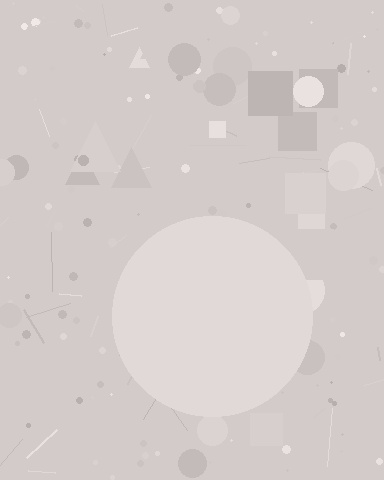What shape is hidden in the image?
A circle is hidden in the image.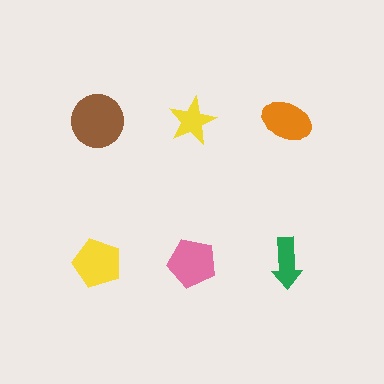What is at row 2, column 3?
A green arrow.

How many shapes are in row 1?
3 shapes.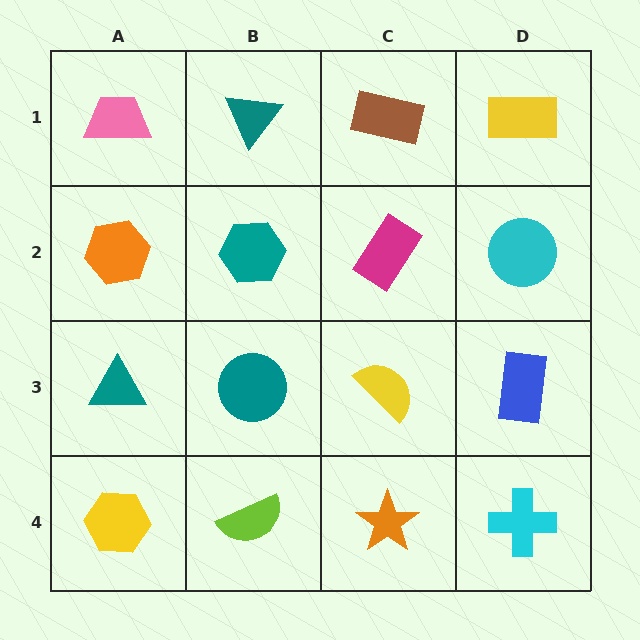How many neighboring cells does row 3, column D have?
3.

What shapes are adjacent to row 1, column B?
A teal hexagon (row 2, column B), a pink trapezoid (row 1, column A), a brown rectangle (row 1, column C).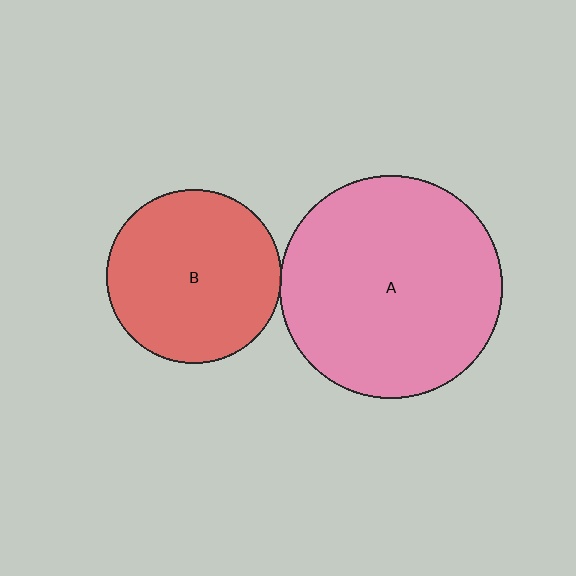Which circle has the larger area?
Circle A (pink).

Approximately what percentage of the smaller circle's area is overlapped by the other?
Approximately 5%.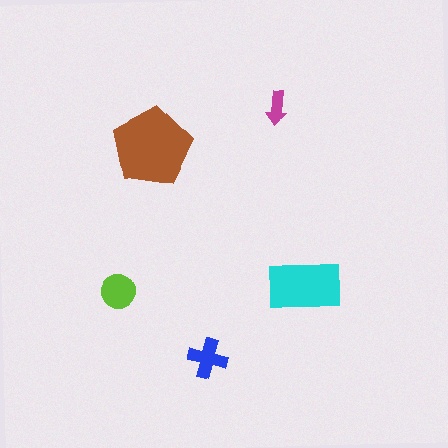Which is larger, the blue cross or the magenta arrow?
The blue cross.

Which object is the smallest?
The magenta arrow.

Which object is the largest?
The brown pentagon.